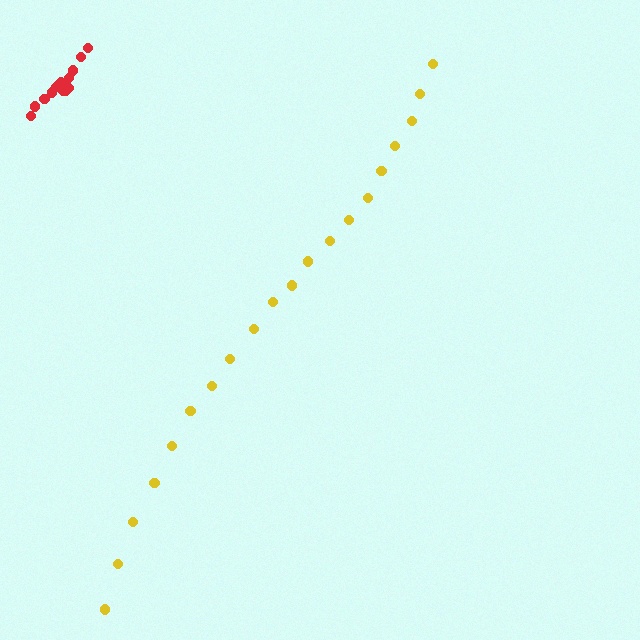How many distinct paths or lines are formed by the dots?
There are 2 distinct paths.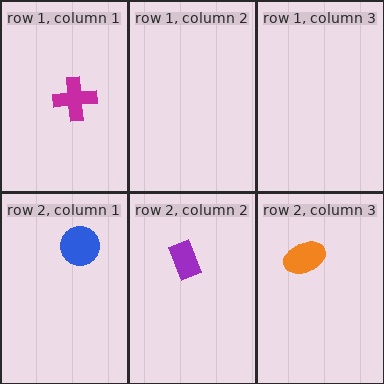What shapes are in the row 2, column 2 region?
The purple rectangle.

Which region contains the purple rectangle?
The row 2, column 2 region.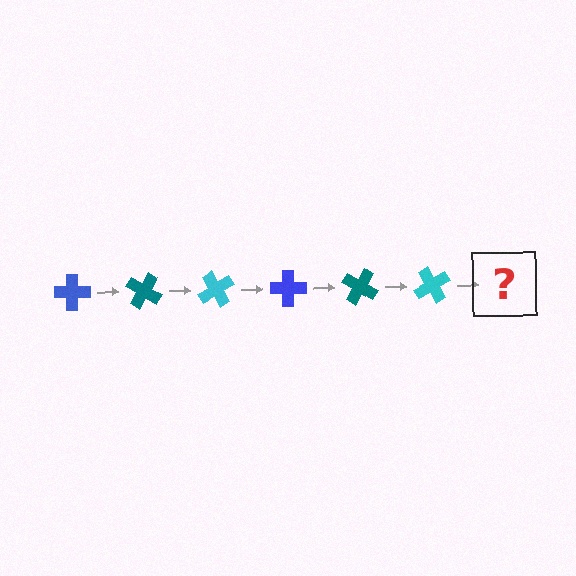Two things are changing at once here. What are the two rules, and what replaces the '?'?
The two rules are that it rotates 30 degrees each step and the color cycles through blue, teal, and cyan. The '?' should be a blue cross, rotated 180 degrees from the start.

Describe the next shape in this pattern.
It should be a blue cross, rotated 180 degrees from the start.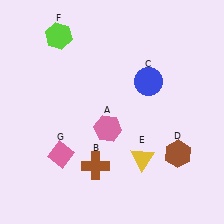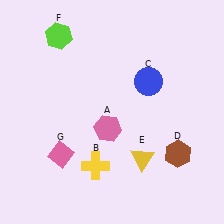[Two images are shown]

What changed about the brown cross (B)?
In Image 1, B is brown. In Image 2, it changed to yellow.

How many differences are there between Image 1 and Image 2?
There is 1 difference between the two images.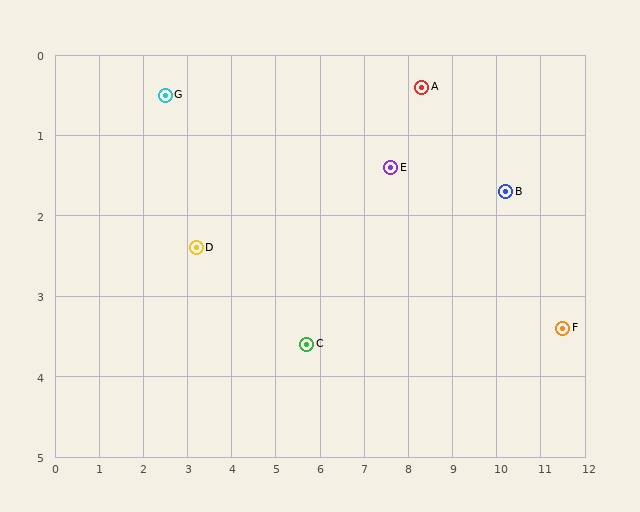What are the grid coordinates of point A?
Point A is at approximately (8.3, 0.4).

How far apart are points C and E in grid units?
Points C and E are about 2.9 grid units apart.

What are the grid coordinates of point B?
Point B is at approximately (10.2, 1.7).